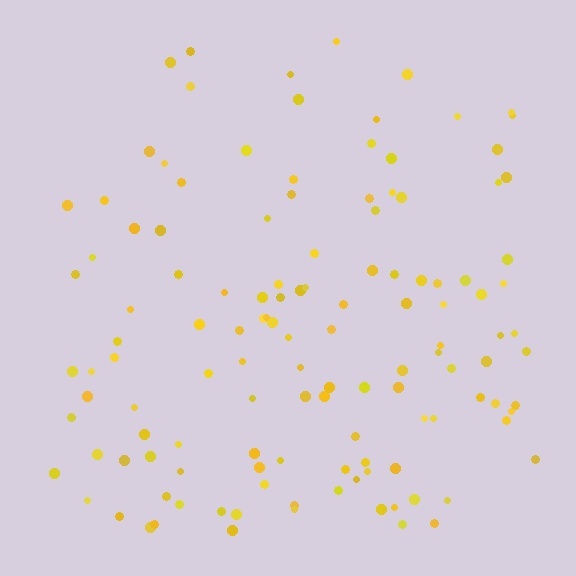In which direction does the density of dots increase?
From top to bottom, with the bottom side densest.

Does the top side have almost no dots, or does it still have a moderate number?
Still a moderate number, just noticeably fewer than the bottom.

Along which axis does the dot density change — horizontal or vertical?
Vertical.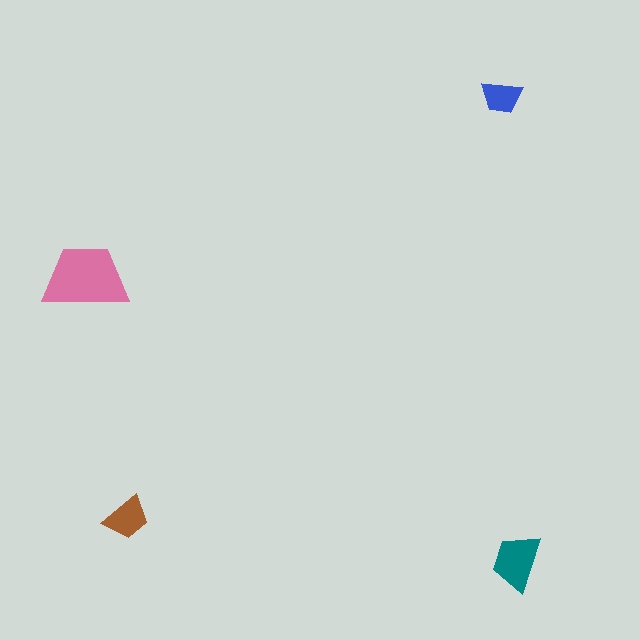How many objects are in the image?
There are 4 objects in the image.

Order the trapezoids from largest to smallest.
the pink one, the teal one, the brown one, the blue one.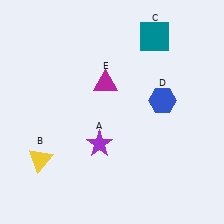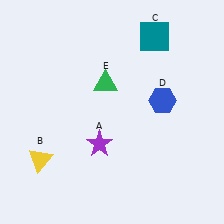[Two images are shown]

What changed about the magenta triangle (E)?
In Image 1, E is magenta. In Image 2, it changed to green.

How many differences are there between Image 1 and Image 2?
There is 1 difference between the two images.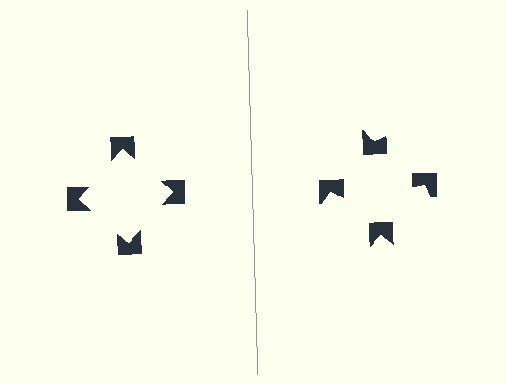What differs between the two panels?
The notched squares are positioned identically on both sides; only the wedge orientations differ. On the left they align to a square; on the right they are misaligned.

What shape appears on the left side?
An illusory square.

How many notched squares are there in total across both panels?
8 — 4 on each side.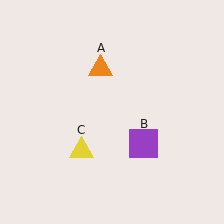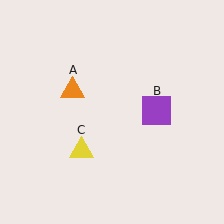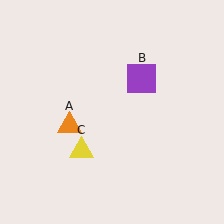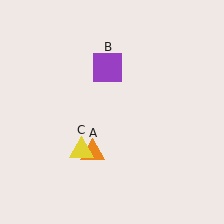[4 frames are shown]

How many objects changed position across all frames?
2 objects changed position: orange triangle (object A), purple square (object B).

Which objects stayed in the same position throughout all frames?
Yellow triangle (object C) remained stationary.